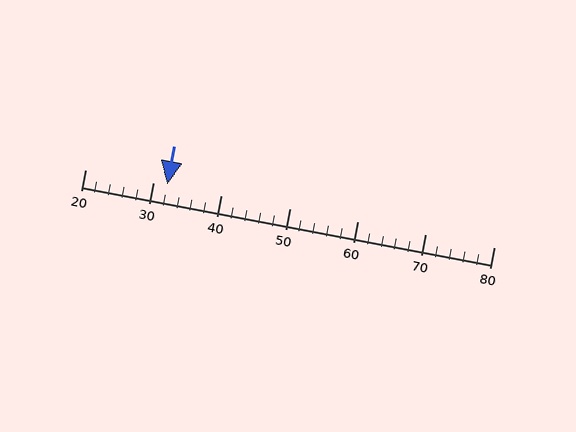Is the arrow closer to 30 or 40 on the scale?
The arrow is closer to 30.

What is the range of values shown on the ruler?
The ruler shows values from 20 to 80.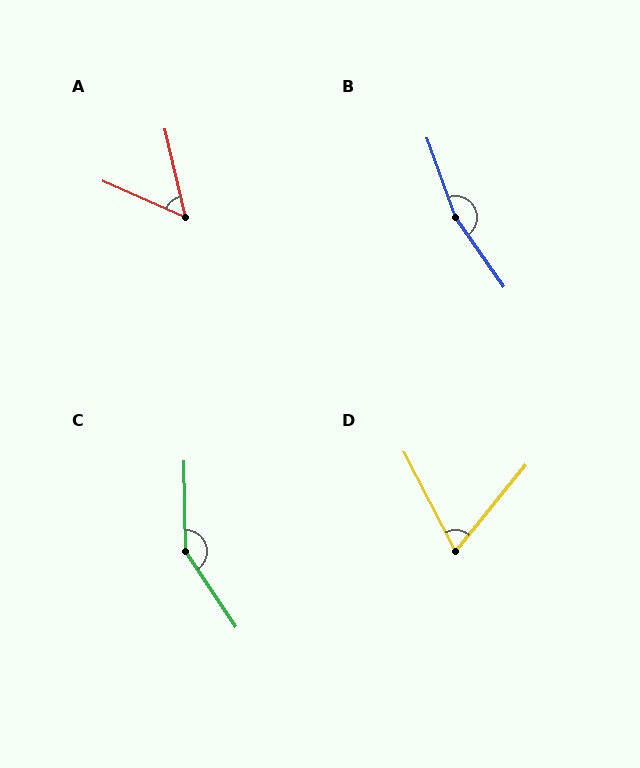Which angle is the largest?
B, at approximately 165 degrees.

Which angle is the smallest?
A, at approximately 53 degrees.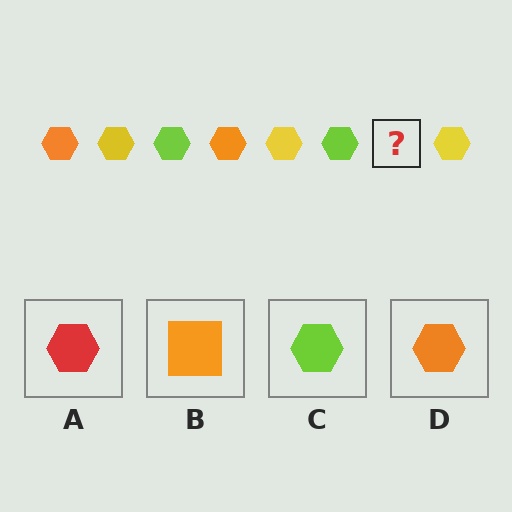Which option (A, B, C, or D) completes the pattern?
D.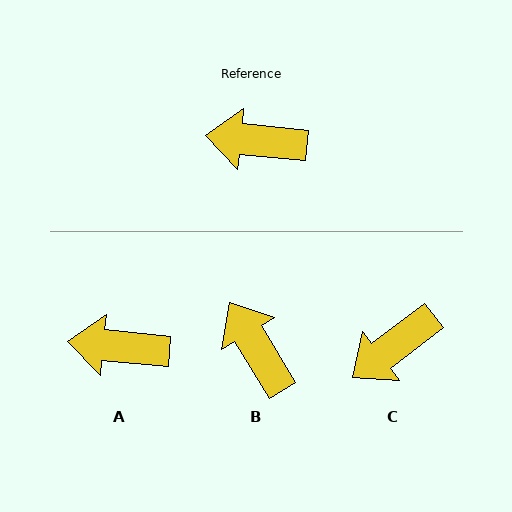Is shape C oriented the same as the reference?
No, it is off by about 43 degrees.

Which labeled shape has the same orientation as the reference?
A.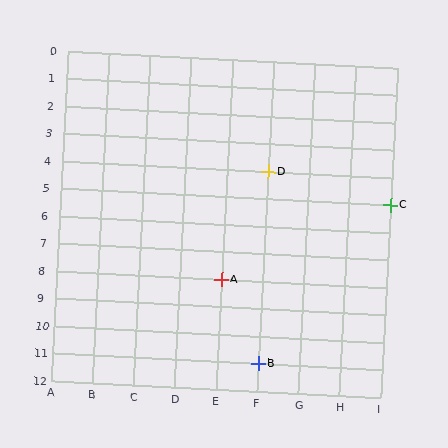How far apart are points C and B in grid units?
Points C and B are 3 columns and 6 rows apart (about 6.7 grid units diagonally).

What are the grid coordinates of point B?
Point B is at grid coordinates (F, 11).